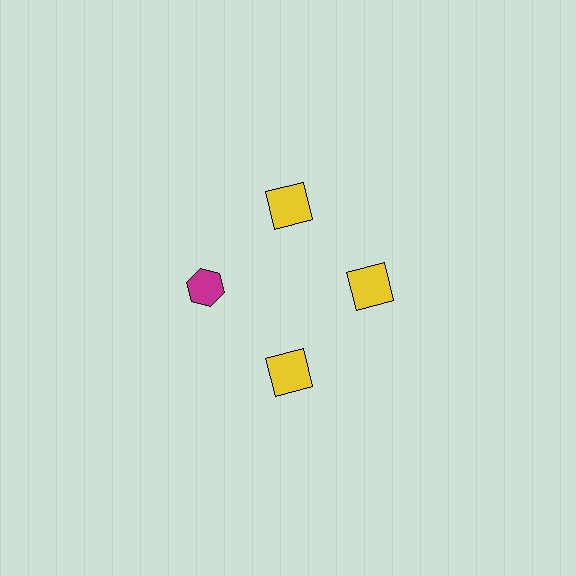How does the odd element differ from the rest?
It differs in both color (magenta instead of yellow) and shape (hexagon instead of square).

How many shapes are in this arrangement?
There are 4 shapes arranged in a ring pattern.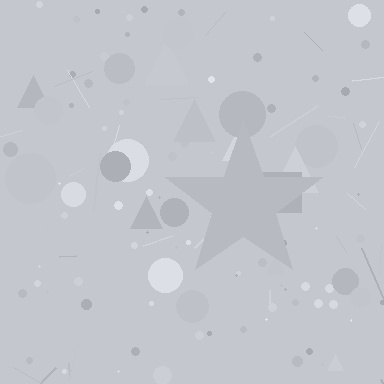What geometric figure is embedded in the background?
A star is embedded in the background.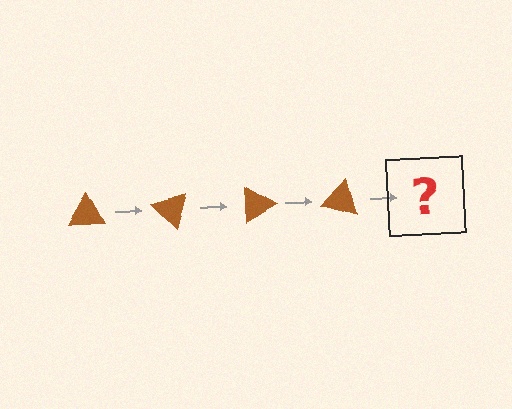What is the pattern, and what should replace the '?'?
The pattern is that the triangle rotates 45 degrees each step. The '?' should be a brown triangle rotated 180 degrees.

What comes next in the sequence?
The next element should be a brown triangle rotated 180 degrees.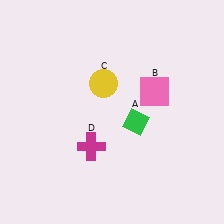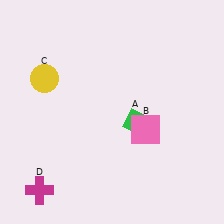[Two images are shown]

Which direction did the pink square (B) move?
The pink square (B) moved down.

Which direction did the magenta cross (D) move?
The magenta cross (D) moved left.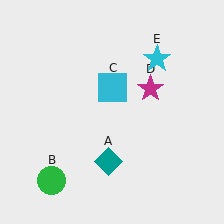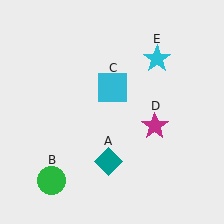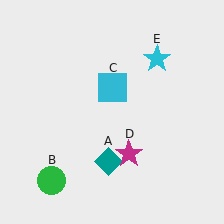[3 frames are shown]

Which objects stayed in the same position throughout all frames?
Teal diamond (object A) and green circle (object B) and cyan square (object C) and cyan star (object E) remained stationary.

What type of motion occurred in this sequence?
The magenta star (object D) rotated clockwise around the center of the scene.